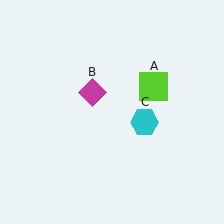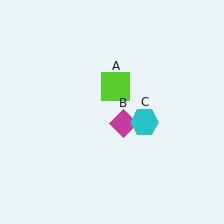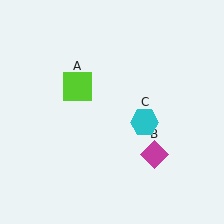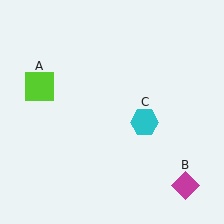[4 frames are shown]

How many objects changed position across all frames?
2 objects changed position: lime square (object A), magenta diamond (object B).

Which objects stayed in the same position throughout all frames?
Cyan hexagon (object C) remained stationary.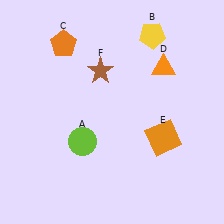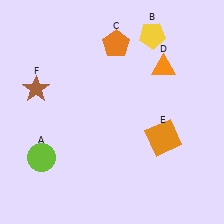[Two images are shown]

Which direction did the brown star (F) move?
The brown star (F) moved left.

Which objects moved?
The objects that moved are: the lime circle (A), the orange pentagon (C), the brown star (F).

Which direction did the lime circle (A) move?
The lime circle (A) moved left.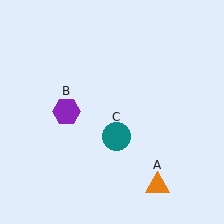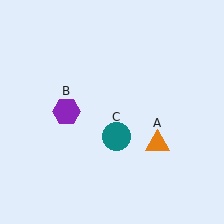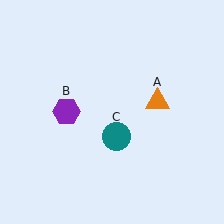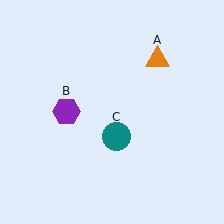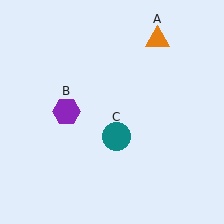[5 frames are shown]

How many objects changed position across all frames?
1 object changed position: orange triangle (object A).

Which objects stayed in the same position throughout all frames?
Purple hexagon (object B) and teal circle (object C) remained stationary.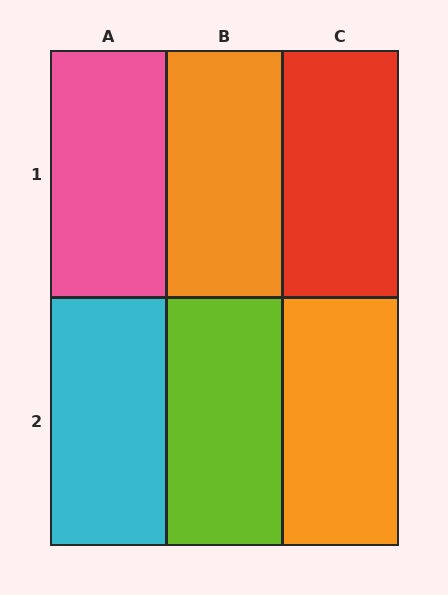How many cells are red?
1 cell is red.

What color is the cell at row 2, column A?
Cyan.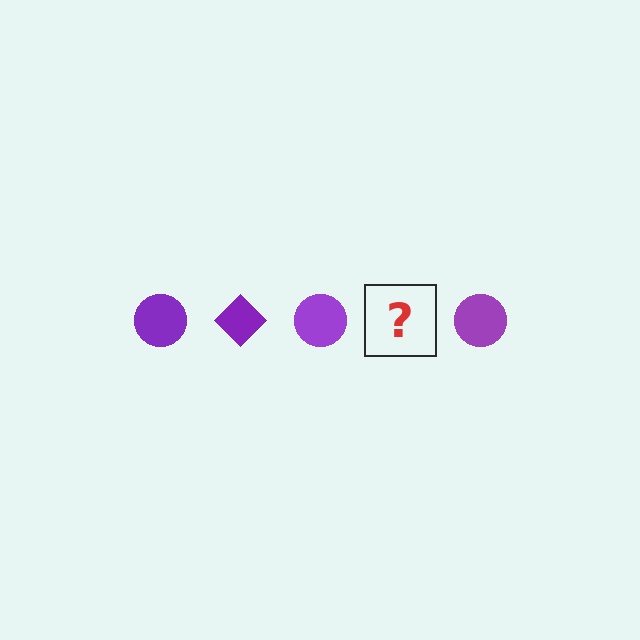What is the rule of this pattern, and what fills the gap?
The rule is that the pattern cycles through circle, diamond shapes in purple. The gap should be filled with a purple diamond.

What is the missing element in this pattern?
The missing element is a purple diamond.